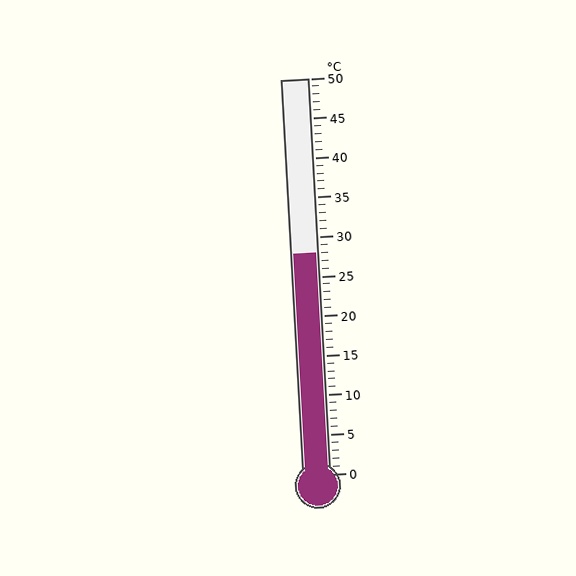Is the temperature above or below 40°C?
The temperature is below 40°C.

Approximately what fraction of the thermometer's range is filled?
The thermometer is filled to approximately 55% of its range.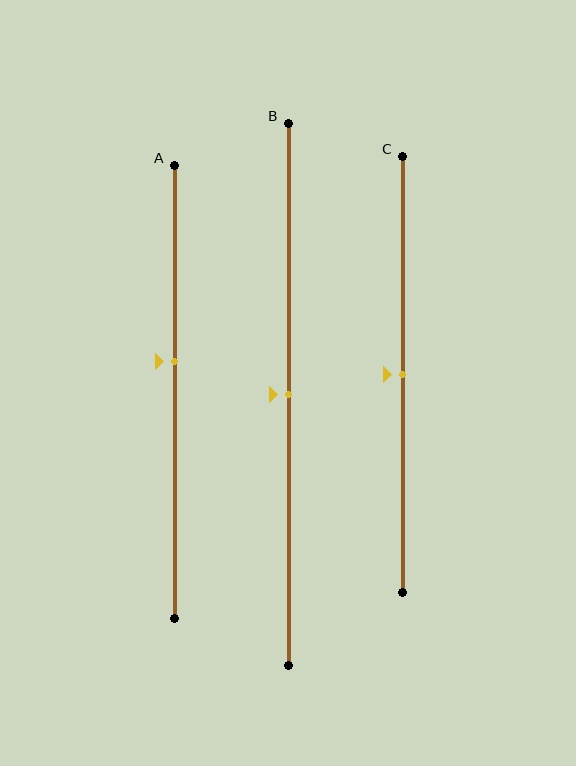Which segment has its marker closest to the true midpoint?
Segment B has its marker closest to the true midpoint.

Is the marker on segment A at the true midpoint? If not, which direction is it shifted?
No, the marker on segment A is shifted upward by about 7% of the segment length.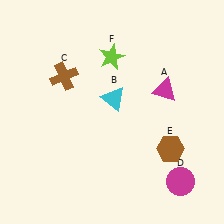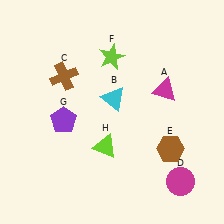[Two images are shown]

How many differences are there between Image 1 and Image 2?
There are 2 differences between the two images.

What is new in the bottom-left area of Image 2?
A purple pentagon (G) was added in the bottom-left area of Image 2.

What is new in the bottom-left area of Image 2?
A lime triangle (H) was added in the bottom-left area of Image 2.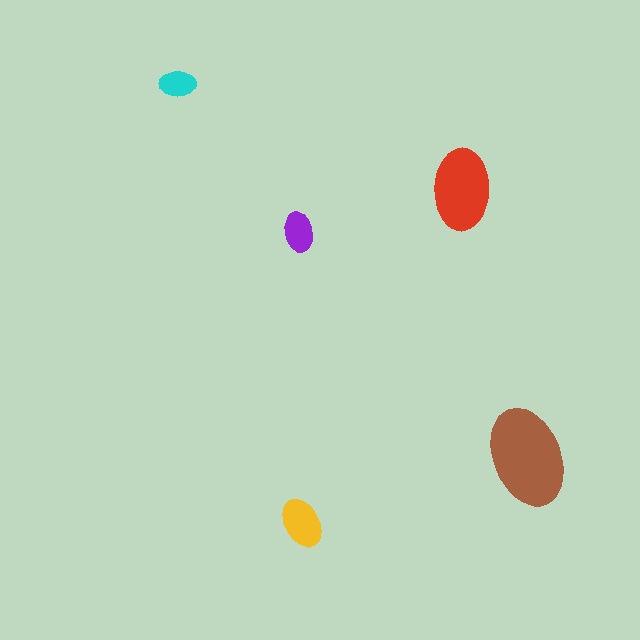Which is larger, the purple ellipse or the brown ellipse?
The brown one.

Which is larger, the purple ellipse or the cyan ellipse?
The purple one.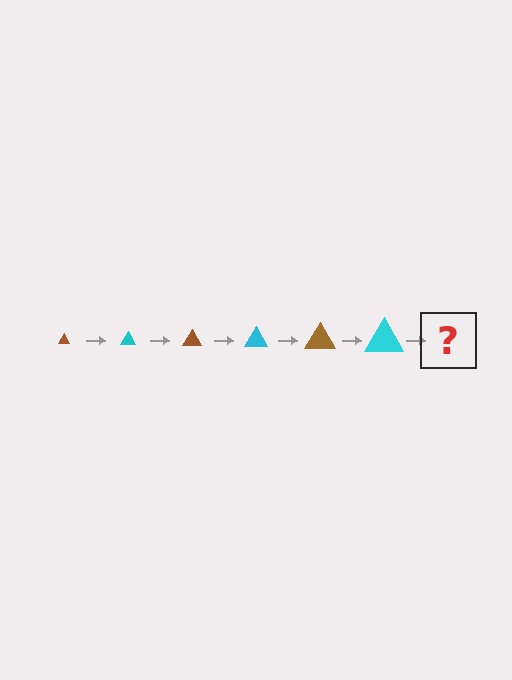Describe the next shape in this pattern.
It should be a brown triangle, larger than the previous one.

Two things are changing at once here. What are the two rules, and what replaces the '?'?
The two rules are that the triangle grows larger each step and the color cycles through brown and cyan. The '?' should be a brown triangle, larger than the previous one.